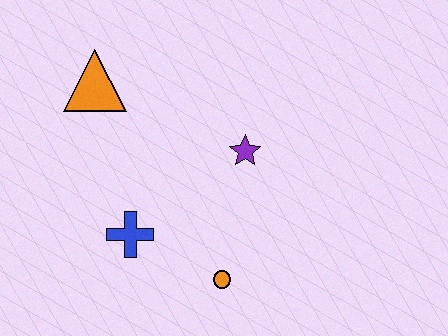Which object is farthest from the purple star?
The orange triangle is farthest from the purple star.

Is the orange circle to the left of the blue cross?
No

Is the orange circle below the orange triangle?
Yes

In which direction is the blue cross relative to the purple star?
The blue cross is to the left of the purple star.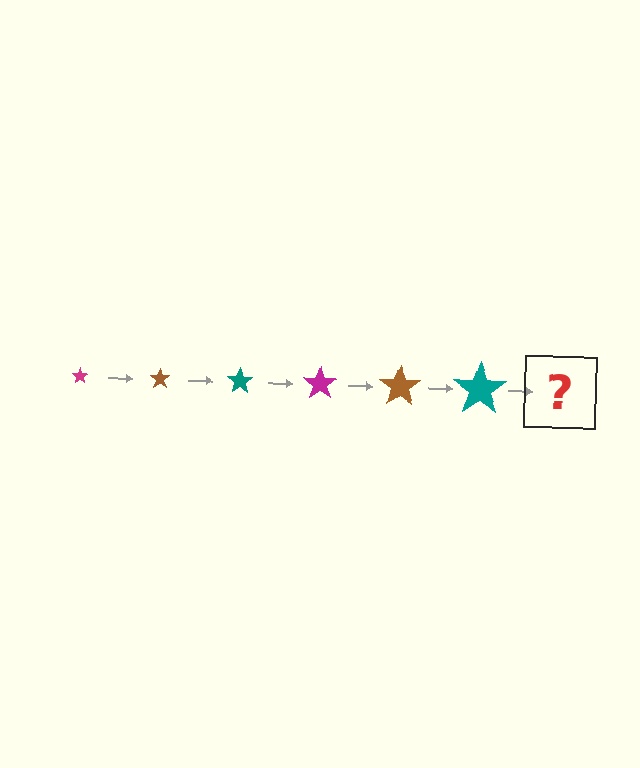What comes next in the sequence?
The next element should be a magenta star, larger than the previous one.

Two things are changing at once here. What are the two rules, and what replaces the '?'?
The two rules are that the star grows larger each step and the color cycles through magenta, brown, and teal. The '?' should be a magenta star, larger than the previous one.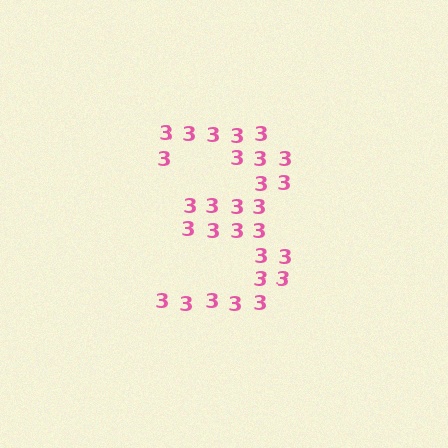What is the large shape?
The large shape is the digit 3.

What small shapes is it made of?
It is made of small digit 3's.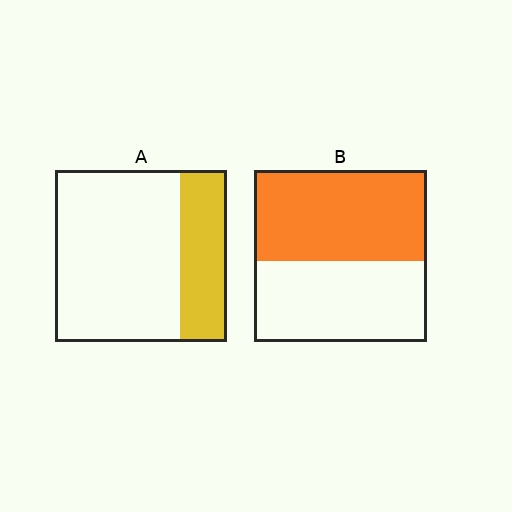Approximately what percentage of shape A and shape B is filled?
A is approximately 25% and B is approximately 55%.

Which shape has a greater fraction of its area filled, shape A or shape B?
Shape B.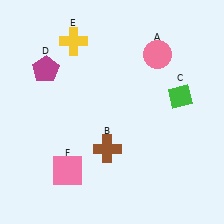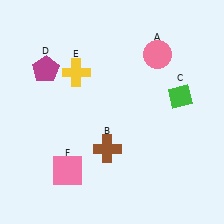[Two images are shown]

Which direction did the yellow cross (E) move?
The yellow cross (E) moved down.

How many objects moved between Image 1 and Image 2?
1 object moved between the two images.